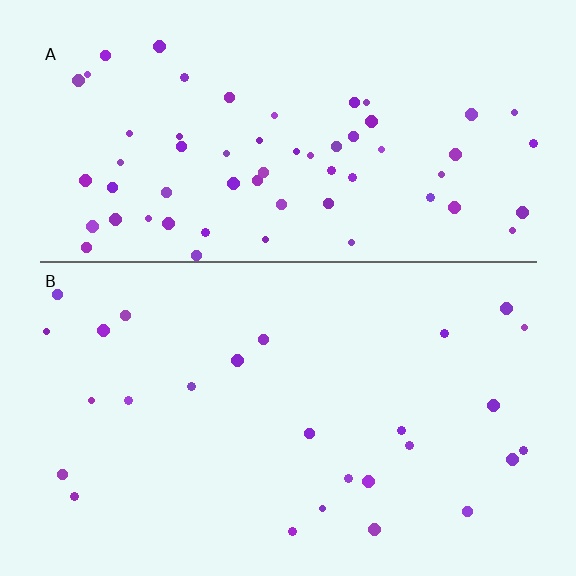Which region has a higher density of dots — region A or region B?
A (the top).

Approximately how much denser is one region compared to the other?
Approximately 2.3× — region A over region B.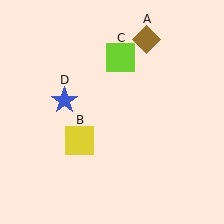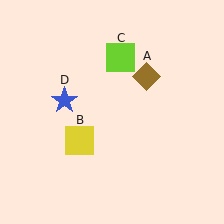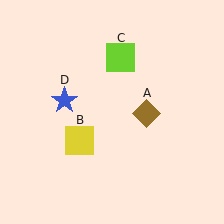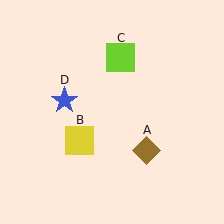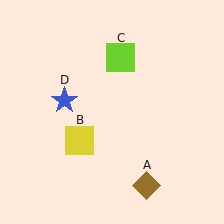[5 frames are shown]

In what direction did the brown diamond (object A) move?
The brown diamond (object A) moved down.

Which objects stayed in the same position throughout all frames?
Yellow square (object B) and lime square (object C) and blue star (object D) remained stationary.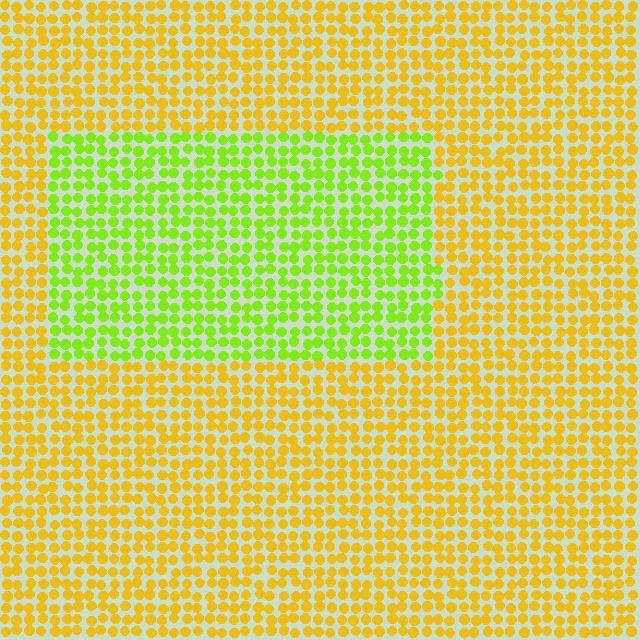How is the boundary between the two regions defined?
The boundary is defined purely by a slight shift in hue (about 44 degrees). Spacing, size, and orientation are identical on both sides.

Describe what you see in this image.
The image is filled with small yellow elements in a uniform arrangement. A rectangle-shaped region is visible where the elements are tinted to a slightly different hue, forming a subtle color boundary.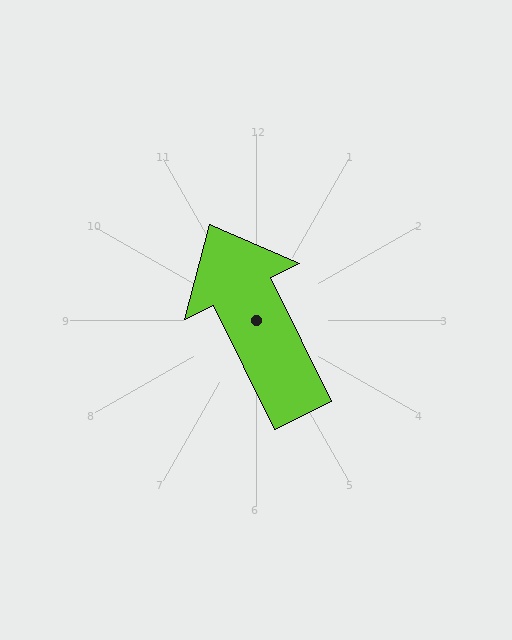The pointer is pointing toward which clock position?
Roughly 11 o'clock.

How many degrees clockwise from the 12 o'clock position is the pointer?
Approximately 334 degrees.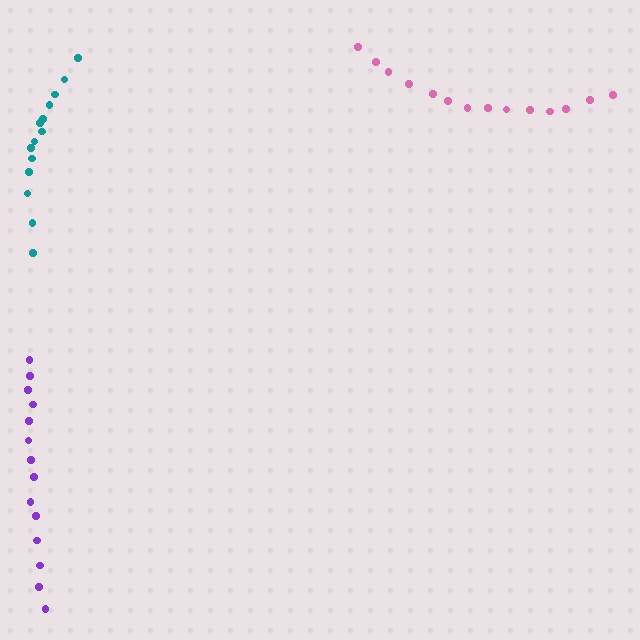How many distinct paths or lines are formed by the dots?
There are 3 distinct paths.